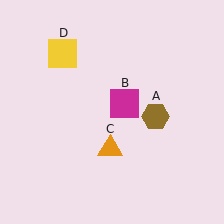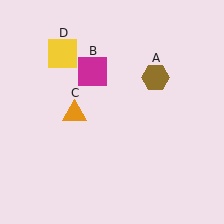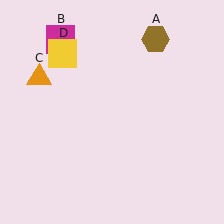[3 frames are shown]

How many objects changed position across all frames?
3 objects changed position: brown hexagon (object A), magenta square (object B), orange triangle (object C).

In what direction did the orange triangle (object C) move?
The orange triangle (object C) moved up and to the left.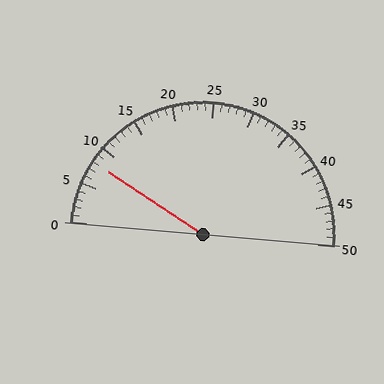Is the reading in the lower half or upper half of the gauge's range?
The reading is in the lower half of the range (0 to 50).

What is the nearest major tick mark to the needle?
The nearest major tick mark is 10.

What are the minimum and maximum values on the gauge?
The gauge ranges from 0 to 50.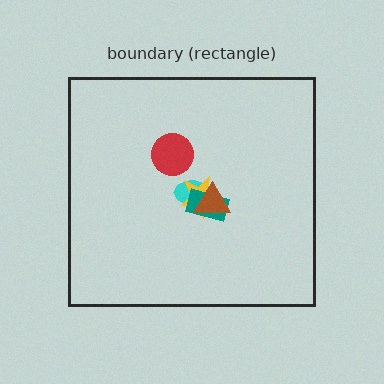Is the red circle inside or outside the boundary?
Inside.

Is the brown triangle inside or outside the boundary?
Inside.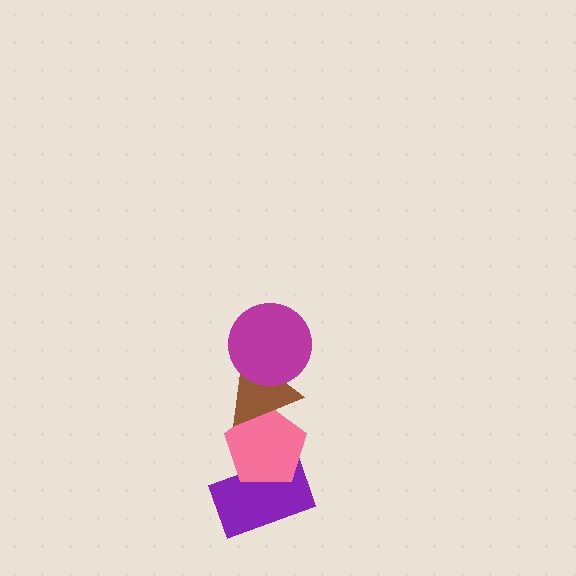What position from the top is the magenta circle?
The magenta circle is 1st from the top.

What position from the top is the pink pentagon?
The pink pentagon is 3rd from the top.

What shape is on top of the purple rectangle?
The pink pentagon is on top of the purple rectangle.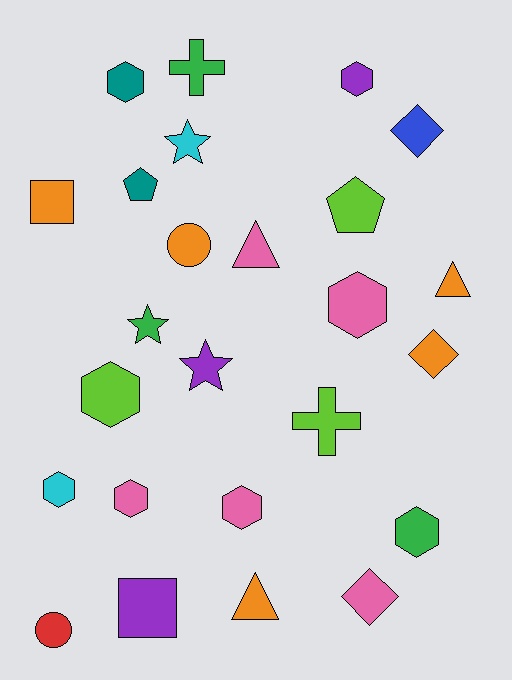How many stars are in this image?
There are 3 stars.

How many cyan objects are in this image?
There are 2 cyan objects.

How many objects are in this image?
There are 25 objects.